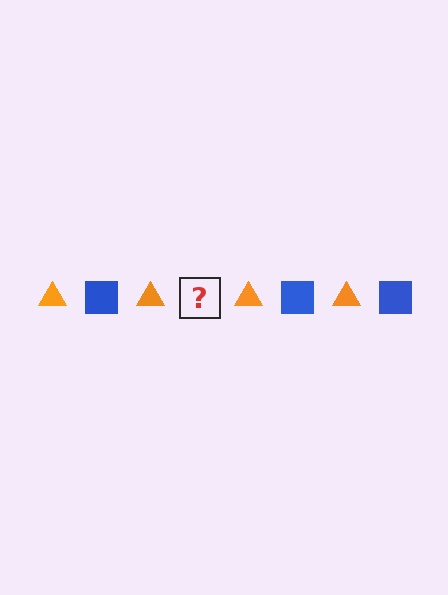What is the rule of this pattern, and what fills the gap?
The rule is that the pattern alternates between orange triangle and blue square. The gap should be filled with a blue square.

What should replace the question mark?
The question mark should be replaced with a blue square.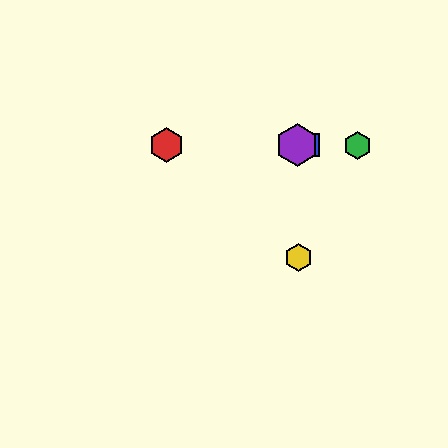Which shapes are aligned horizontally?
The red hexagon, the blue square, the green hexagon, the purple hexagon are aligned horizontally.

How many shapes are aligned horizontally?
4 shapes (the red hexagon, the blue square, the green hexagon, the purple hexagon) are aligned horizontally.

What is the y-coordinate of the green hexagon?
The green hexagon is at y≈145.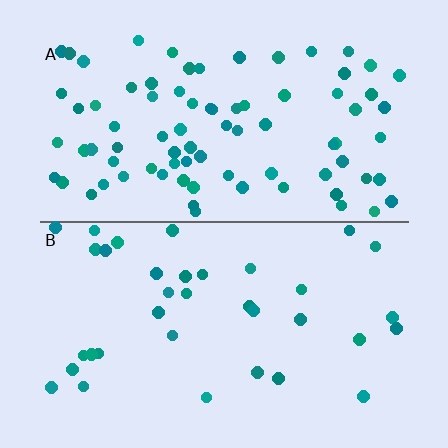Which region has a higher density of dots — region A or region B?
A (the top).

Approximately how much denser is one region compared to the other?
Approximately 2.3× — region A over region B.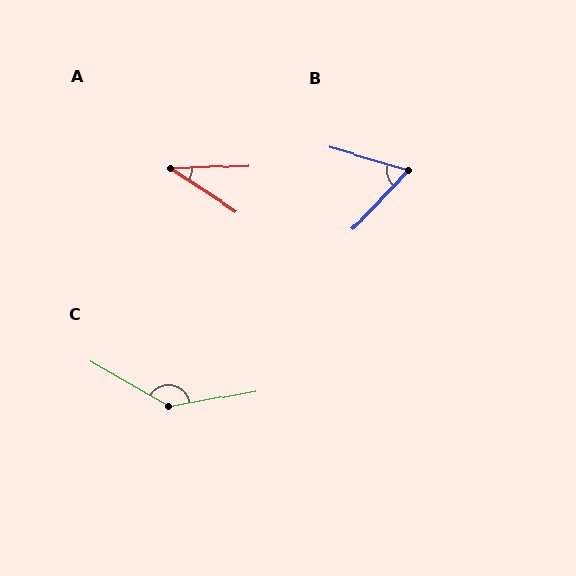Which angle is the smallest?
A, at approximately 35 degrees.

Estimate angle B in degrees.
Approximately 64 degrees.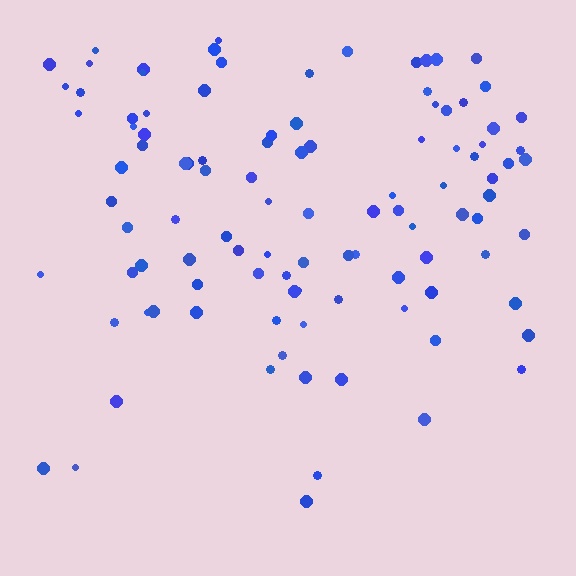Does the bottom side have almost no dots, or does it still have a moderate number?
Still a moderate number, just noticeably fewer than the top.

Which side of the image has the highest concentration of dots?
The top.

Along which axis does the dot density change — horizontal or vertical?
Vertical.